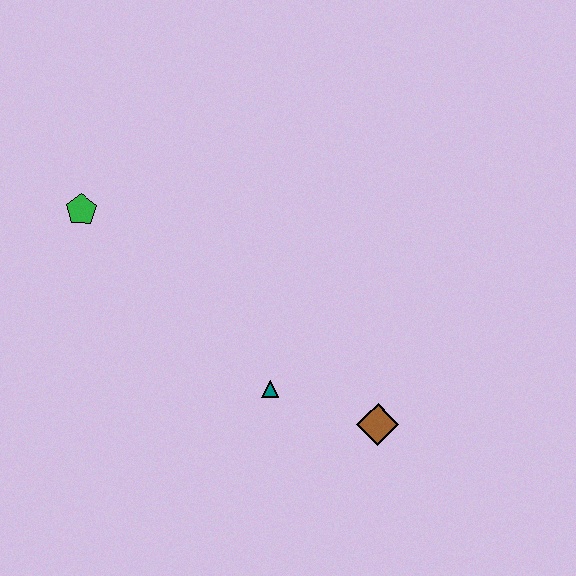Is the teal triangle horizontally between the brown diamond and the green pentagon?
Yes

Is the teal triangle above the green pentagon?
No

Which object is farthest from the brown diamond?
The green pentagon is farthest from the brown diamond.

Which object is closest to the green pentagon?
The teal triangle is closest to the green pentagon.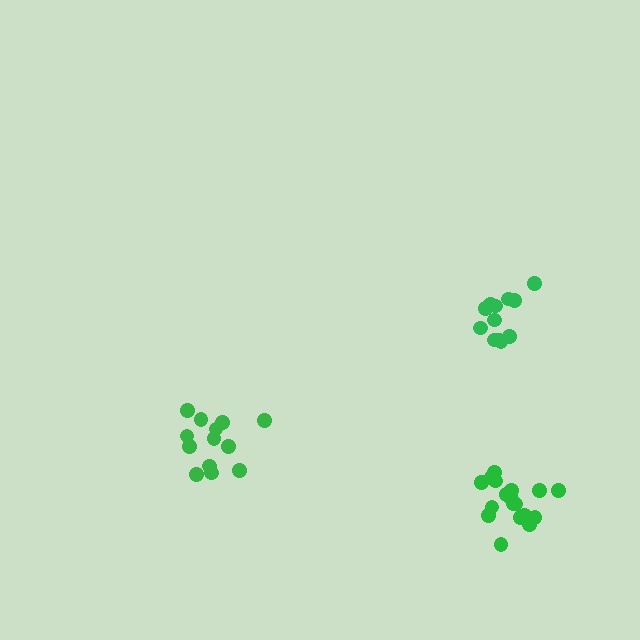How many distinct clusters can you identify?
There are 3 distinct clusters.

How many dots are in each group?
Group 1: 13 dots, Group 2: 12 dots, Group 3: 18 dots (43 total).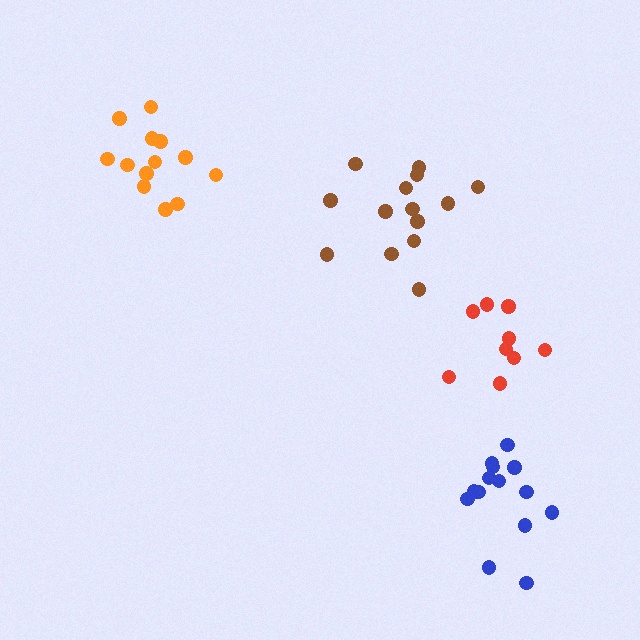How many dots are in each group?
Group 1: 9 dots, Group 2: 14 dots, Group 3: 14 dots, Group 4: 13 dots (50 total).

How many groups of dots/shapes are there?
There are 4 groups.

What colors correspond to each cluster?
The clusters are colored: red, brown, blue, orange.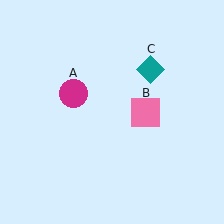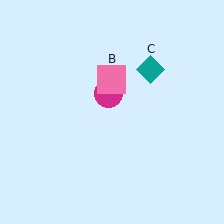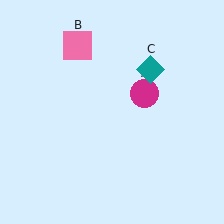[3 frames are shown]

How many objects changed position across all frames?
2 objects changed position: magenta circle (object A), pink square (object B).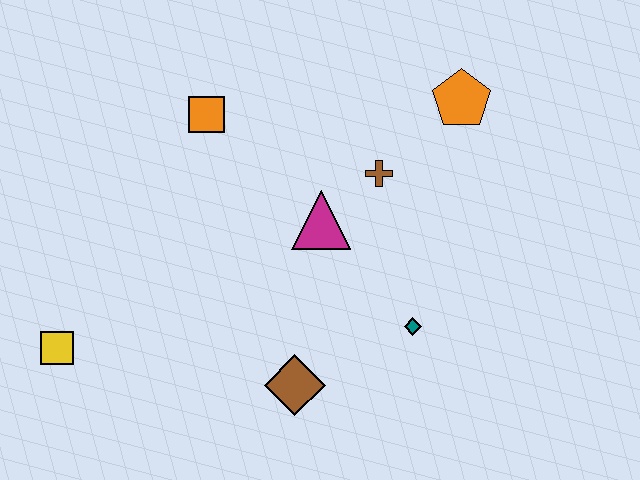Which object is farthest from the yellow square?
The orange pentagon is farthest from the yellow square.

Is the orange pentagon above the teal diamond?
Yes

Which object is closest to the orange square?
The magenta triangle is closest to the orange square.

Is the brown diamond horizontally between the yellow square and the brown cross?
Yes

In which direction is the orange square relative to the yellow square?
The orange square is above the yellow square.